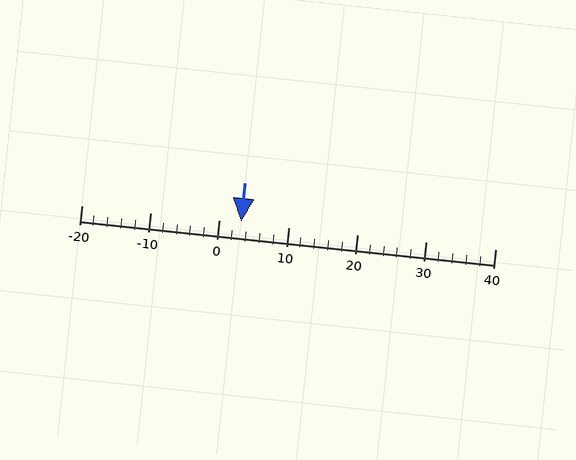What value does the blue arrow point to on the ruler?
The blue arrow points to approximately 3.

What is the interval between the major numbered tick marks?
The major tick marks are spaced 10 units apart.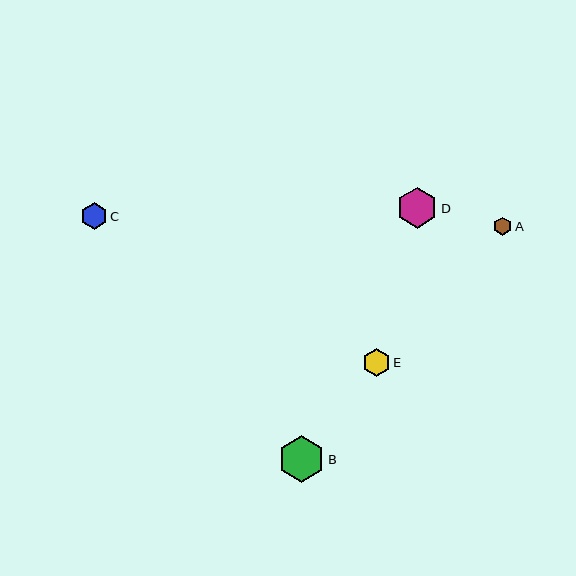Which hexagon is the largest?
Hexagon B is the largest with a size of approximately 47 pixels.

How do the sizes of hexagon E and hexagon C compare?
Hexagon E and hexagon C are approximately the same size.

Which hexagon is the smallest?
Hexagon A is the smallest with a size of approximately 18 pixels.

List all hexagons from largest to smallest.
From largest to smallest: B, D, E, C, A.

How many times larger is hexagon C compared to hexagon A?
Hexagon C is approximately 1.5 times the size of hexagon A.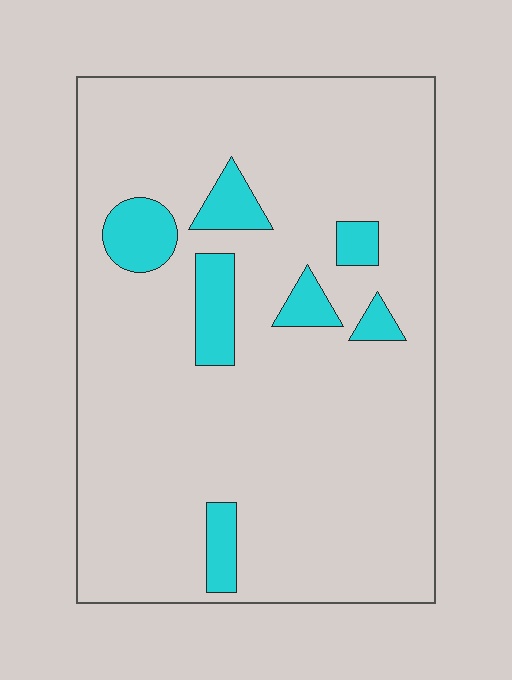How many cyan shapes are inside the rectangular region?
7.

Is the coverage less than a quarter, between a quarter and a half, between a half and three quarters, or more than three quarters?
Less than a quarter.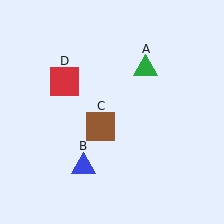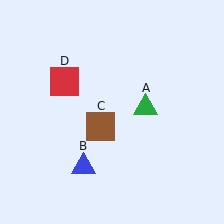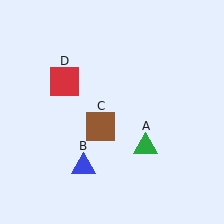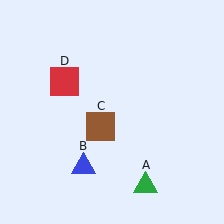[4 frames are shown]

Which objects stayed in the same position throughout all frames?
Blue triangle (object B) and brown square (object C) and red square (object D) remained stationary.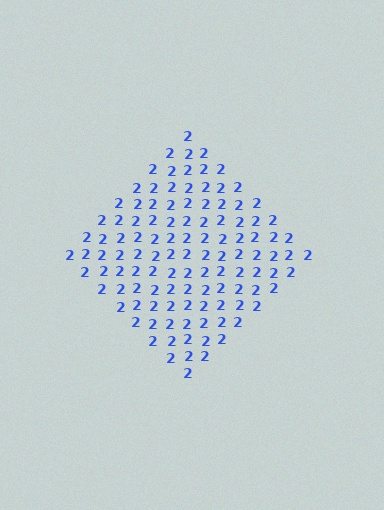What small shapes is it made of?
It is made of small digit 2's.